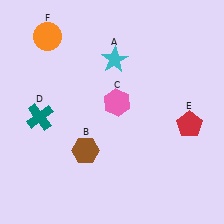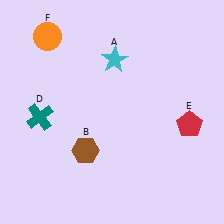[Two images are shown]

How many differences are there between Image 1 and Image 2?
There is 1 difference between the two images.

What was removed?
The pink hexagon (C) was removed in Image 2.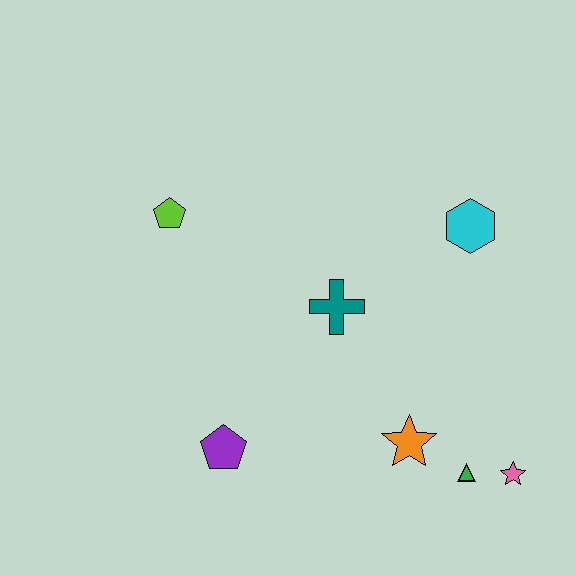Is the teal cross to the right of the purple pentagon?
Yes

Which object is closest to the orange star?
The green triangle is closest to the orange star.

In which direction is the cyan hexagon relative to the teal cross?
The cyan hexagon is to the right of the teal cross.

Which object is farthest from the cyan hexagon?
The purple pentagon is farthest from the cyan hexagon.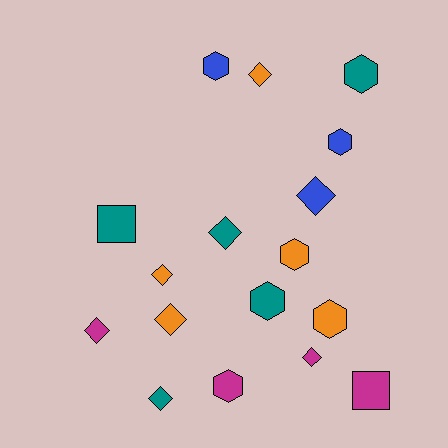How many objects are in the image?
There are 17 objects.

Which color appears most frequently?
Orange, with 5 objects.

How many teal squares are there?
There is 1 teal square.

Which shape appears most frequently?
Diamond, with 8 objects.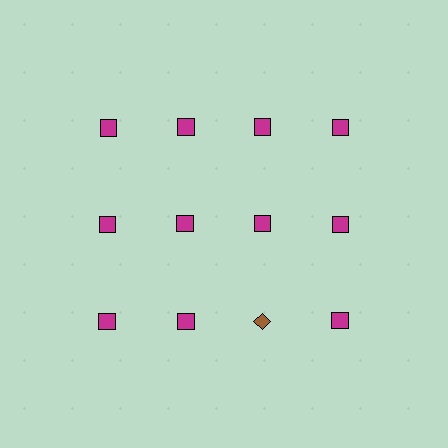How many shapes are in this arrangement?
There are 12 shapes arranged in a grid pattern.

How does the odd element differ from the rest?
It differs in both color (brown instead of magenta) and shape (diamond instead of square).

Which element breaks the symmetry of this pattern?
The brown diamond in the third row, center column breaks the symmetry. All other shapes are magenta squares.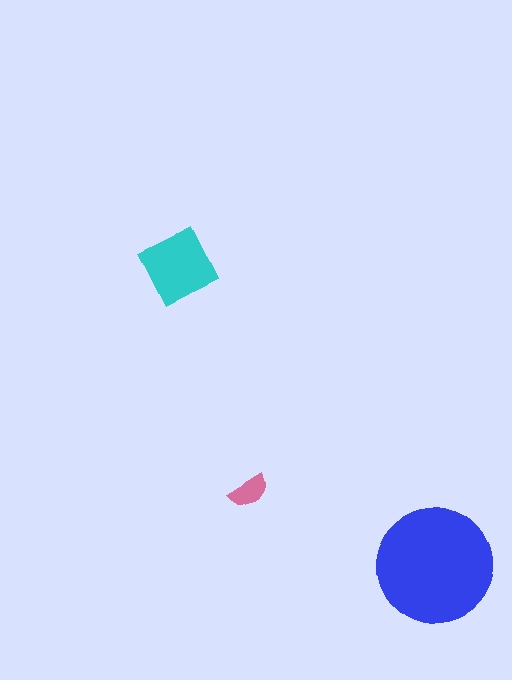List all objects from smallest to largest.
The pink semicircle, the cyan diamond, the blue circle.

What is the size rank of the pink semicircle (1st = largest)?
3rd.